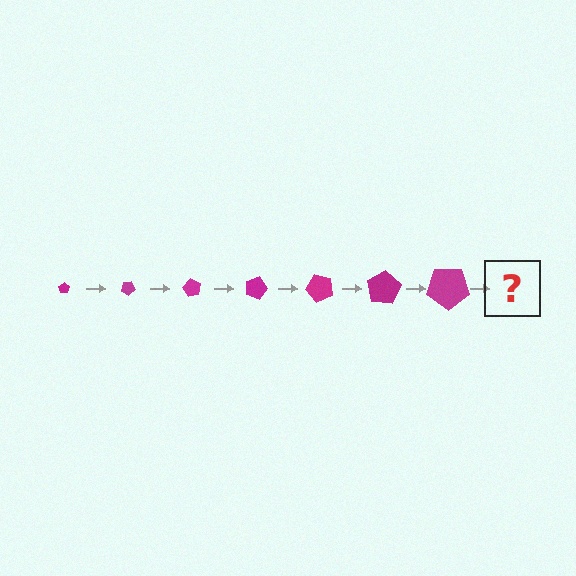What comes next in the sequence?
The next element should be a pentagon, larger than the previous one and rotated 210 degrees from the start.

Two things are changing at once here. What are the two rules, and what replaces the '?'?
The two rules are that the pentagon grows larger each step and it rotates 30 degrees each step. The '?' should be a pentagon, larger than the previous one and rotated 210 degrees from the start.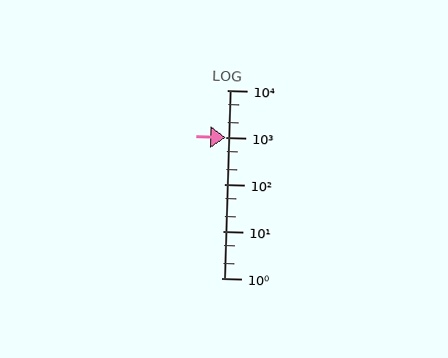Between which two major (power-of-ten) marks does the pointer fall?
The pointer is between 1000 and 10000.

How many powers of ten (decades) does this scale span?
The scale spans 4 decades, from 1 to 10000.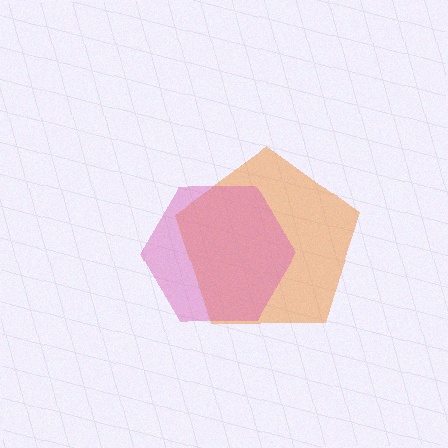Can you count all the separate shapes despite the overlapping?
Yes, there are 2 separate shapes.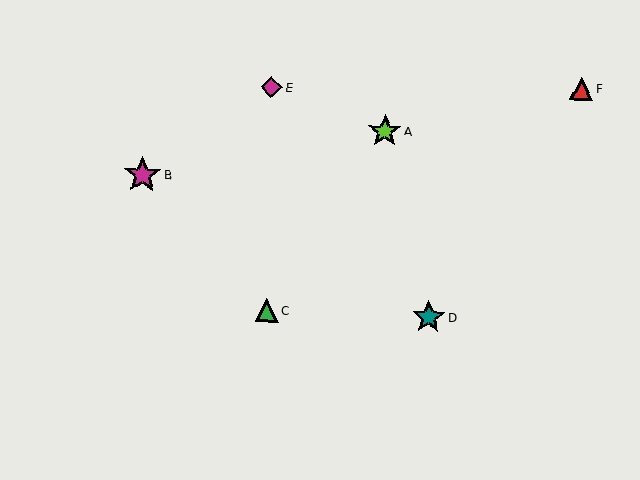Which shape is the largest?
The magenta star (labeled B) is the largest.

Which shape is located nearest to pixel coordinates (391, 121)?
The lime star (labeled A) at (385, 131) is nearest to that location.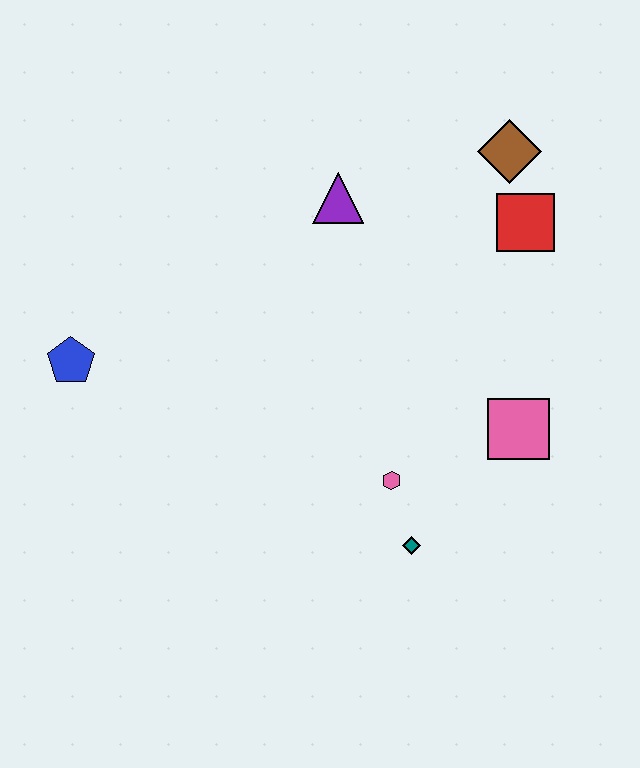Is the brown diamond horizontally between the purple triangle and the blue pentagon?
No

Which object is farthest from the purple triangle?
The teal diamond is farthest from the purple triangle.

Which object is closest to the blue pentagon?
The purple triangle is closest to the blue pentagon.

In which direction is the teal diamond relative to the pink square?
The teal diamond is below the pink square.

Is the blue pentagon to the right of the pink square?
No